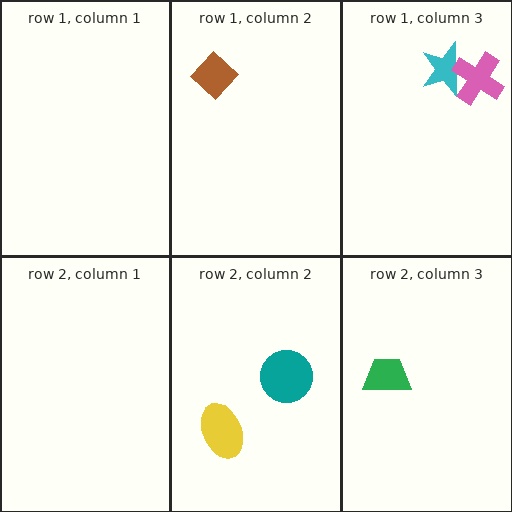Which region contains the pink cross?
The row 1, column 3 region.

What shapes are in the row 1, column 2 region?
The brown diamond.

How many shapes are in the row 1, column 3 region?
2.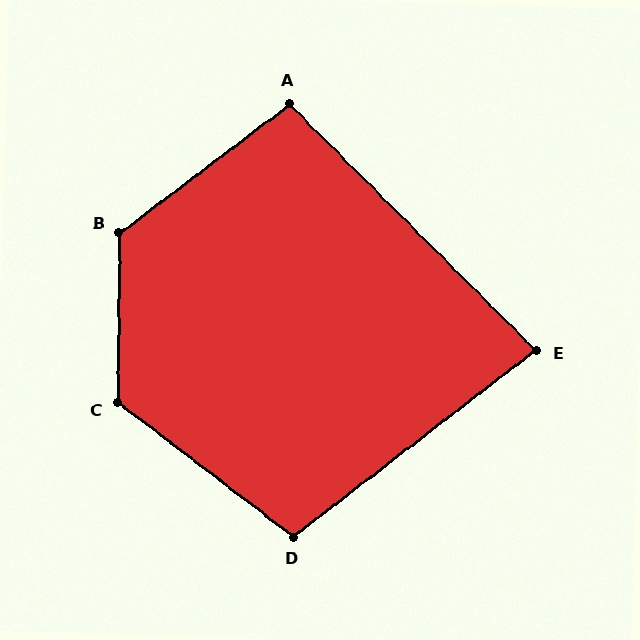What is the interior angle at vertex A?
Approximately 98 degrees (obtuse).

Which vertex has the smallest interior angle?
E, at approximately 83 degrees.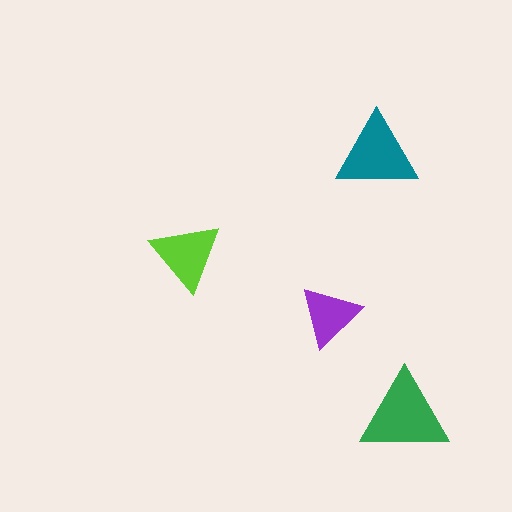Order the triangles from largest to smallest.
the green one, the teal one, the lime one, the purple one.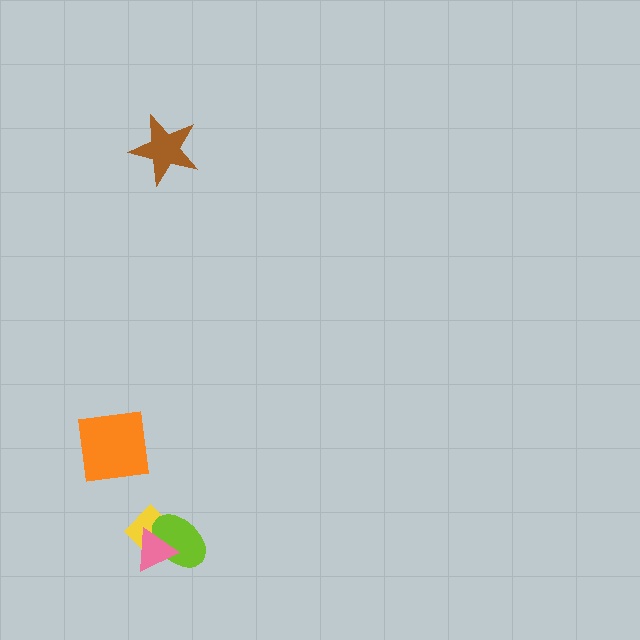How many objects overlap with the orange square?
0 objects overlap with the orange square.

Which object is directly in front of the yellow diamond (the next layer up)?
The lime ellipse is directly in front of the yellow diamond.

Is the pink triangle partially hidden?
No, no other shape covers it.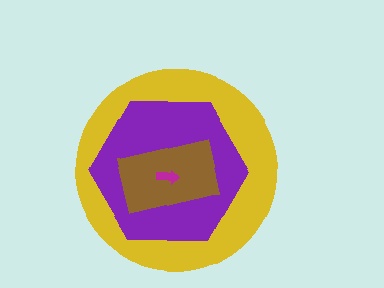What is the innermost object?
The magenta arrow.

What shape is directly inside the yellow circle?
The purple hexagon.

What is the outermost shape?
The yellow circle.